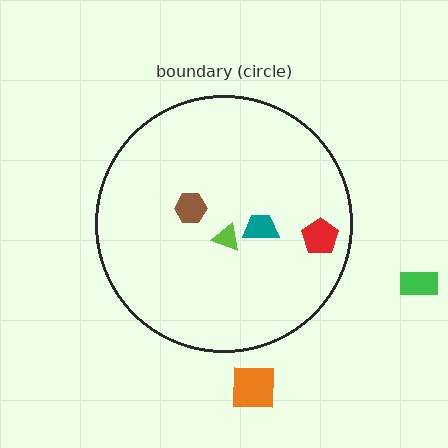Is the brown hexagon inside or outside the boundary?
Inside.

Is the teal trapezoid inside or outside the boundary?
Inside.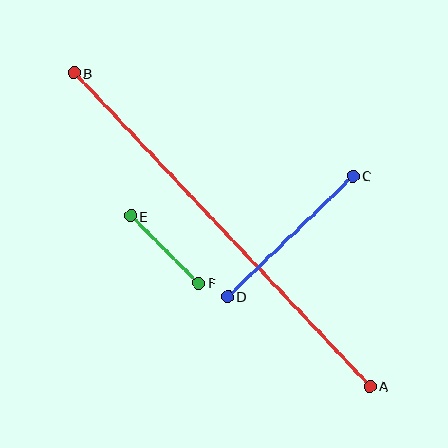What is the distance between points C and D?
The distance is approximately 174 pixels.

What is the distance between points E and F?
The distance is approximately 96 pixels.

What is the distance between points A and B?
The distance is approximately 431 pixels.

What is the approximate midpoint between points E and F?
The midpoint is at approximately (165, 249) pixels.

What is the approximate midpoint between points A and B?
The midpoint is at approximately (222, 229) pixels.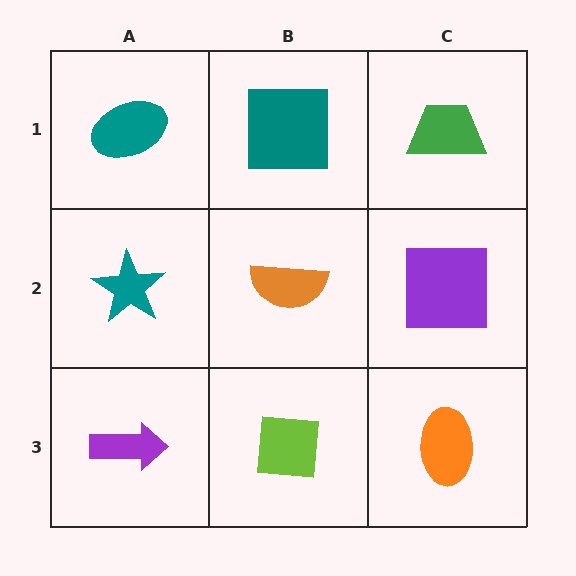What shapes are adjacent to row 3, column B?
An orange semicircle (row 2, column B), a purple arrow (row 3, column A), an orange ellipse (row 3, column C).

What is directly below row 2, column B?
A lime square.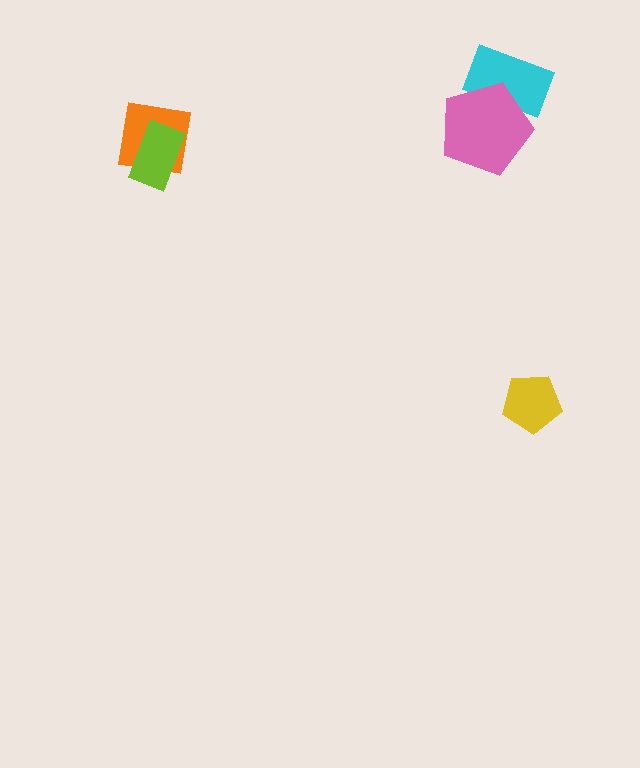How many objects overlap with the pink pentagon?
1 object overlaps with the pink pentagon.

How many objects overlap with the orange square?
1 object overlaps with the orange square.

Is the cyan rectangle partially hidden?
Yes, it is partially covered by another shape.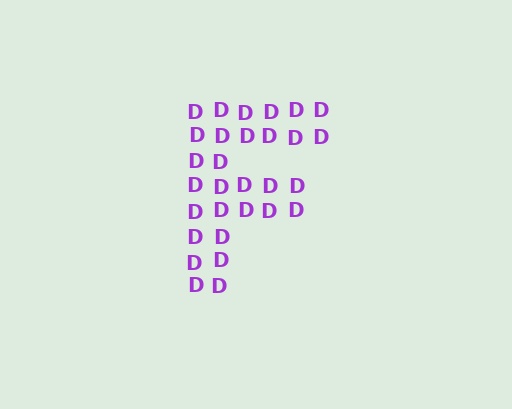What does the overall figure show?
The overall figure shows the letter F.